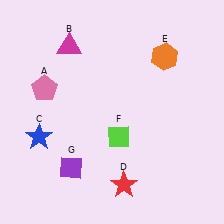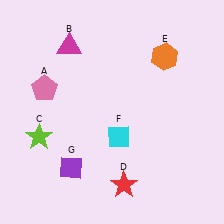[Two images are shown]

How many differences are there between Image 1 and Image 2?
There are 2 differences between the two images.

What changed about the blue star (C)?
In Image 1, C is blue. In Image 2, it changed to lime.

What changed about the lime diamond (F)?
In Image 1, F is lime. In Image 2, it changed to cyan.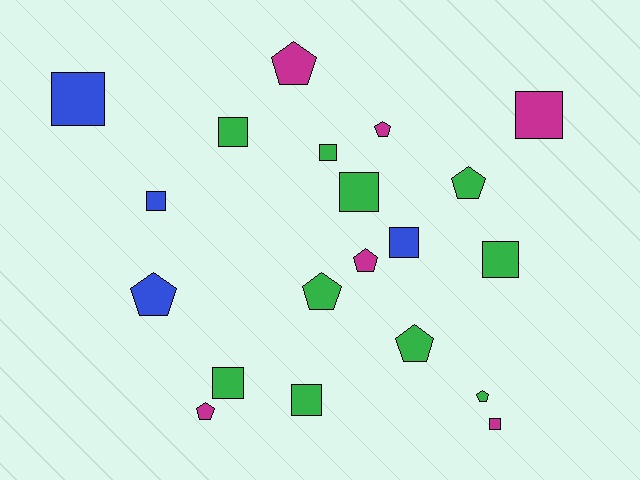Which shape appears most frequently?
Square, with 11 objects.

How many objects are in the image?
There are 20 objects.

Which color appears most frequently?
Green, with 10 objects.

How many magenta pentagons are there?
There are 4 magenta pentagons.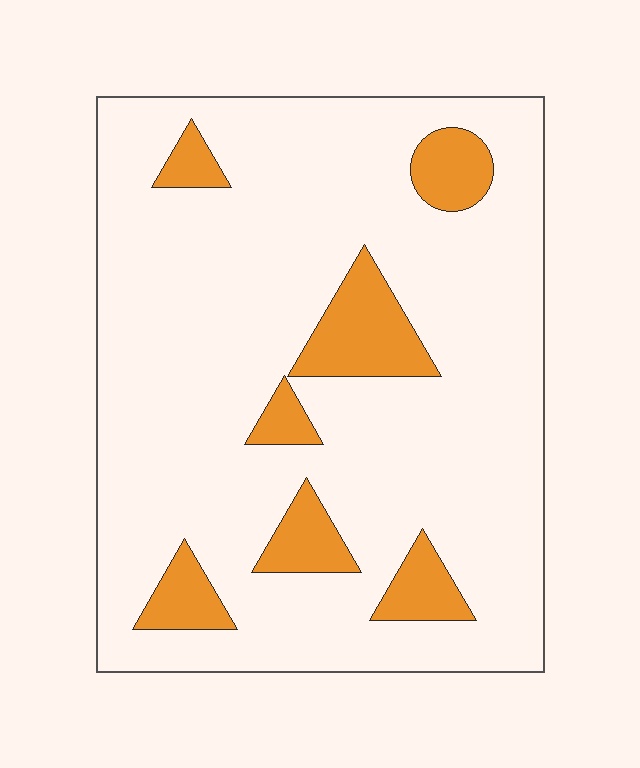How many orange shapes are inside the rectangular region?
7.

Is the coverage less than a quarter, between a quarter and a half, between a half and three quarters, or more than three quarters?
Less than a quarter.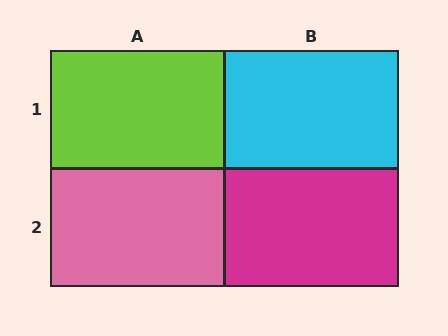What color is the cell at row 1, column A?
Lime.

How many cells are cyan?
1 cell is cyan.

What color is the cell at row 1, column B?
Cyan.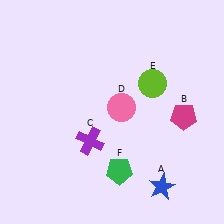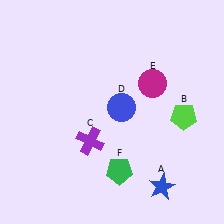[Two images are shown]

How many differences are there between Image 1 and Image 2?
There are 3 differences between the two images.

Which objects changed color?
B changed from magenta to lime. D changed from pink to blue. E changed from lime to magenta.